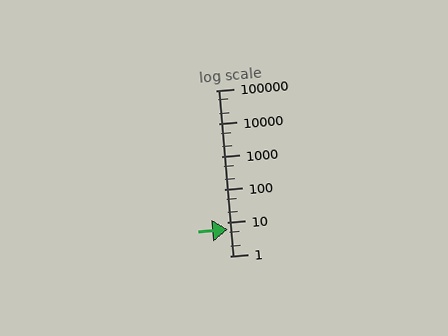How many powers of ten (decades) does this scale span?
The scale spans 5 decades, from 1 to 100000.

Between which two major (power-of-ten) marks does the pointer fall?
The pointer is between 1 and 10.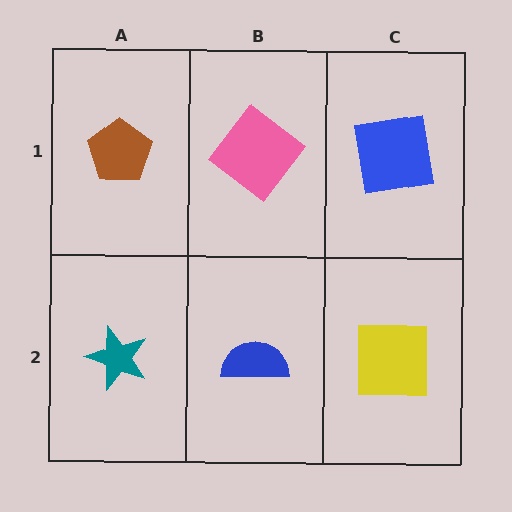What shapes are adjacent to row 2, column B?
A pink diamond (row 1, column B), a teal star (row 2, column A), a yellow square (row 2, column C).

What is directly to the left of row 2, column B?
A teal star.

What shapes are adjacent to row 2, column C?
A blue square (row 1, column C), a blue semicircle (row 2, column B).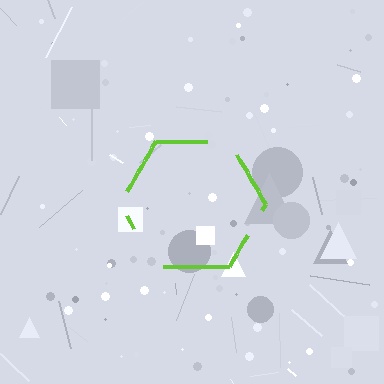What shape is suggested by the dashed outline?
The dashed outline suggests a hexagon.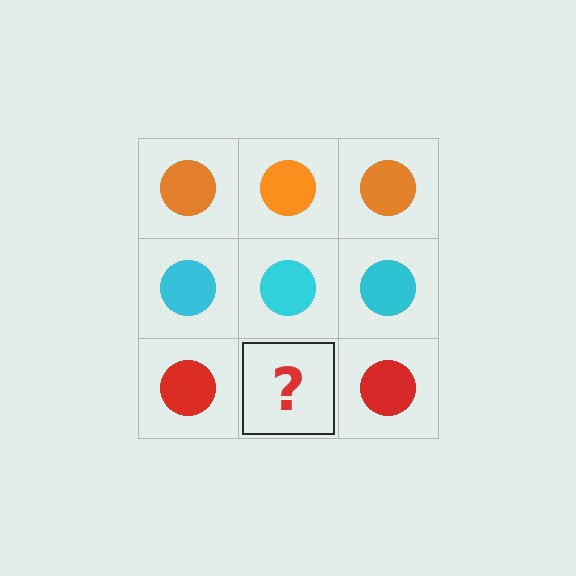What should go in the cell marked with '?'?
The missing cell should contain a red circle.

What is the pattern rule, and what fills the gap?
The rule is that each row has a consistent color. The gap should be filled with a red circle.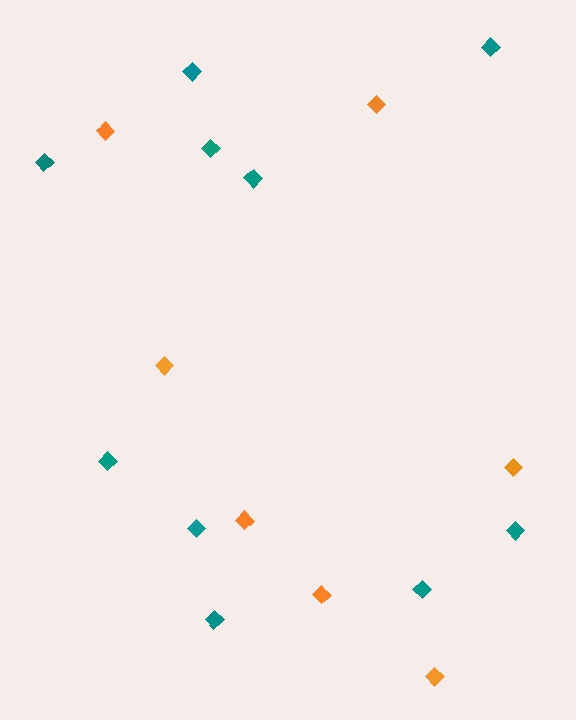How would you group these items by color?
There are 2 groups: one group of orange diamonds (7) and one group of teal diamonds (10).